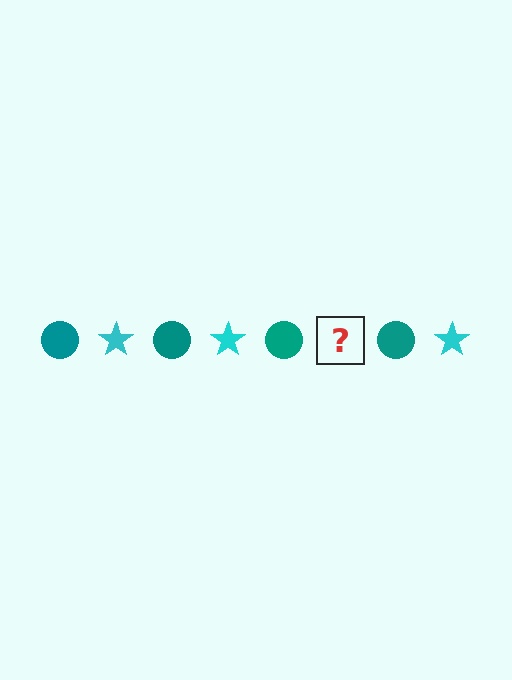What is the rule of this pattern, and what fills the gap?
The rule is that the pattern alternates between teal circle and cyan star. The gap should be filled with a cyan star.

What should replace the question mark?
The question mark should be replaced with a cyan star.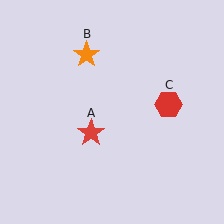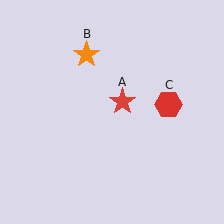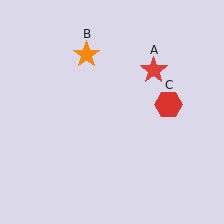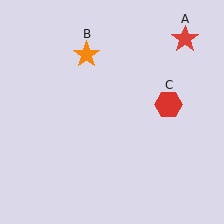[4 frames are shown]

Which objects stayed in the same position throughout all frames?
Orange star (object B) and red hexagon (object C) remained stationary.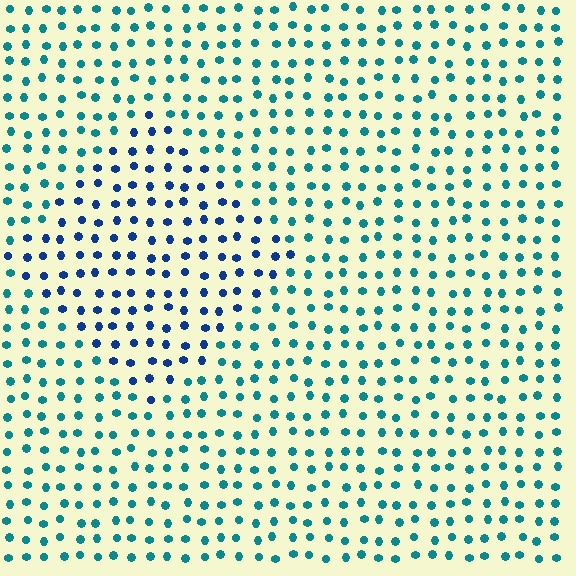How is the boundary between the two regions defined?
The boundary is defined purely by a slight shift in hue (about 38 degrees). Spacing, size, and orientation are identical on both sides.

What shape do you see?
I see a diamond.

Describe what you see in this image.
The image is filled with small teal elements in a uniform arrangement. A diamond-shaped region is visible where the elements are tinted to a slightly different hue, forming a subtle color boundary.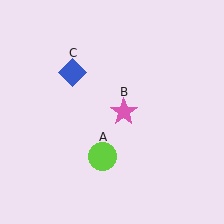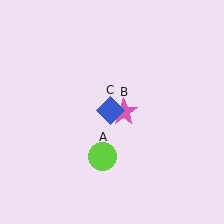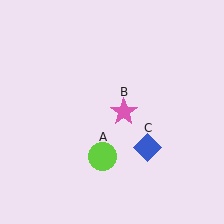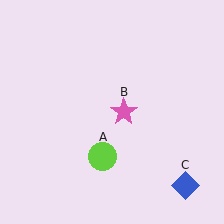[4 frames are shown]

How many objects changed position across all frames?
1 object changed position: blue diamond (object C).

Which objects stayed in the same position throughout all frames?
Lime circle (object A) and pink star (object B) remained stationary.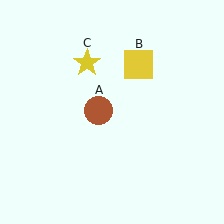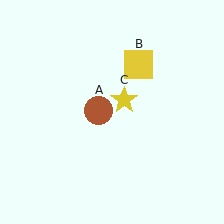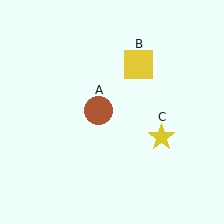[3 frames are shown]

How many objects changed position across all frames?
1 object changed position: yellow star (object C).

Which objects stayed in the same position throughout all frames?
Brown circle (object A) and yellow square (object B) remained stationary.